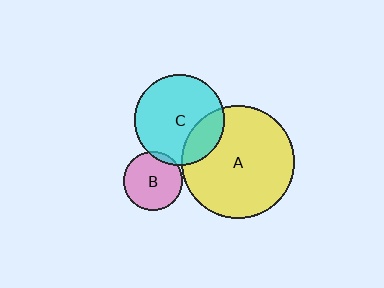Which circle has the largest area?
Circle A (yellow).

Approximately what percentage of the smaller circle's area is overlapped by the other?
Approximately 25%.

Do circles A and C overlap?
Yes.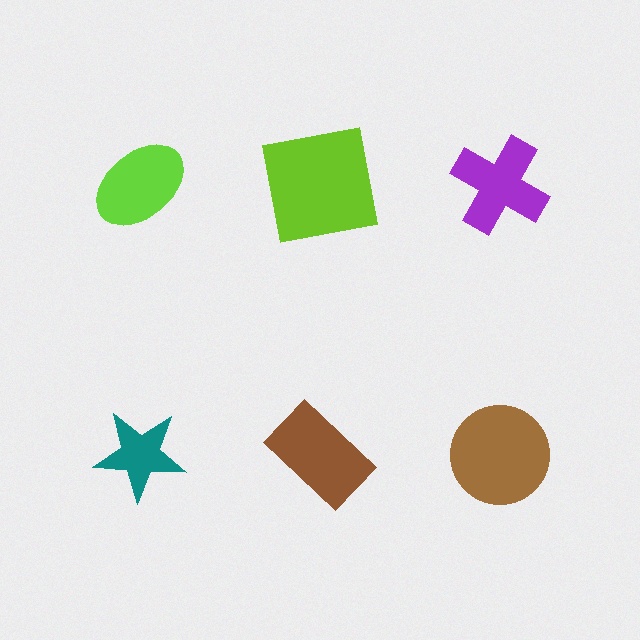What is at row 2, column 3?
A brown circle.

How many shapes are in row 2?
3 shapes.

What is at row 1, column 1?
A lime ellipse.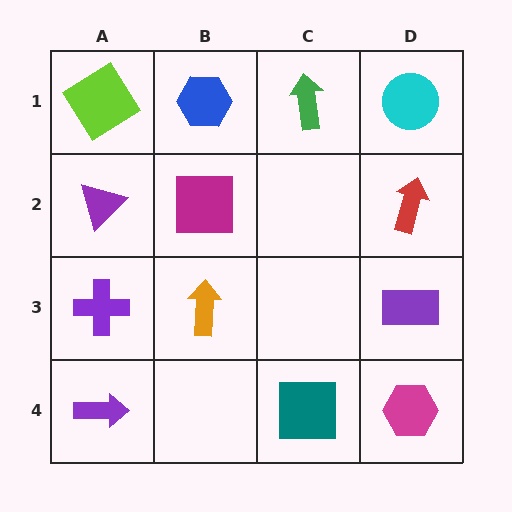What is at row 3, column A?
A purple cross.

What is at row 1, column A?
A lime diamond.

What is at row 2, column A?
A purple triangle.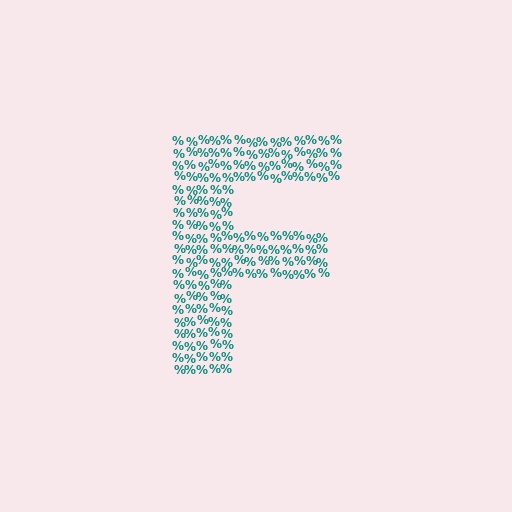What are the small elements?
The small elements are percent signs.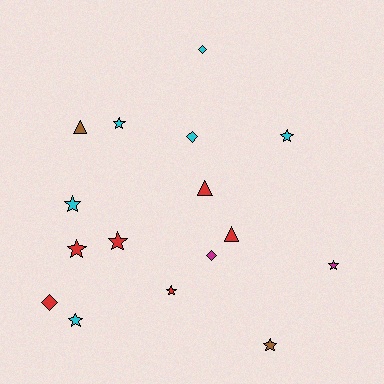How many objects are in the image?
There are 16 objects.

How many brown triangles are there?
There is 1 brown triangle.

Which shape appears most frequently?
Star, with 9 objects.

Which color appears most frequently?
Cyan, with 6 objects.